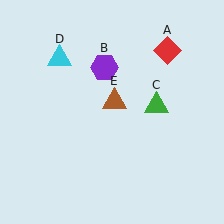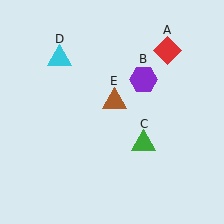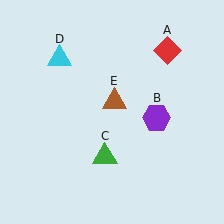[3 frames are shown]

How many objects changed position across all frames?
2 objects changed position: purple hexagon (object B), green triangle (object C).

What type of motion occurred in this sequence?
The purple hexagon (object B), green triangle (object C) rotated clockwise around the center of the scene.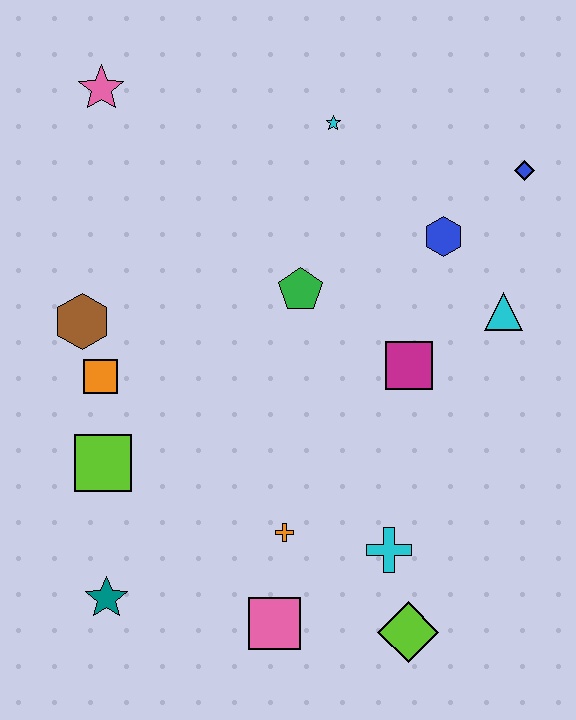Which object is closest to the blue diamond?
The blue hexagon is closest to the blue diamond.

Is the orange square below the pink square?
No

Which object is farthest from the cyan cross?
The pink star is farthest from the cyan cross.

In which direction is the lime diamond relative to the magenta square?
The lime diamond is below the magenta square.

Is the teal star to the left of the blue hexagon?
Yes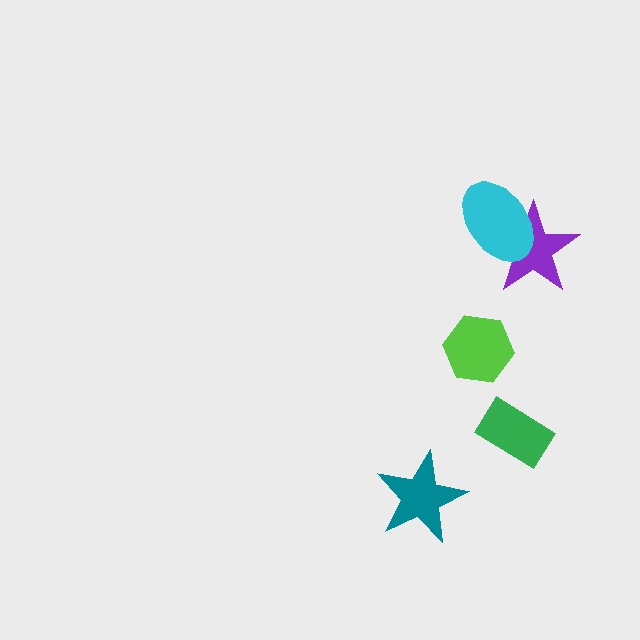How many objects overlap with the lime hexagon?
0 objects overlap with the lime hexagon.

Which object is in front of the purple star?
The cyan ellipse is in front of the purple star.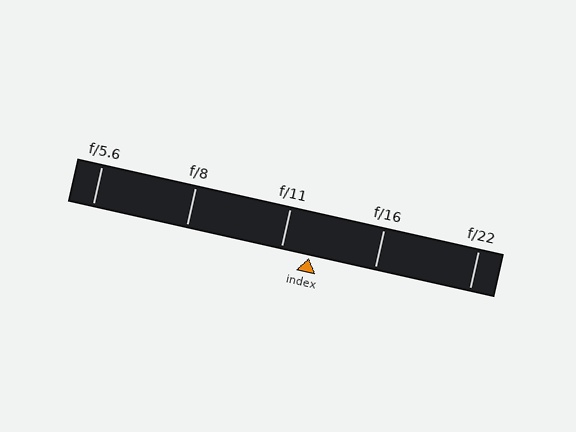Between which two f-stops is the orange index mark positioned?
The index mark is between f/11 and f/16.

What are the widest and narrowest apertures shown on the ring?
The widest aperture shown is f/5.6 and the narrowest is f/22.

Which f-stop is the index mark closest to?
The index mark is closest to f/11.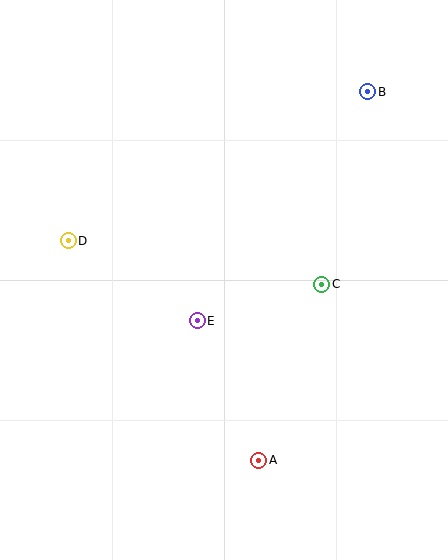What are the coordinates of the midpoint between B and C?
The midpoint between B and C is at (345, 188).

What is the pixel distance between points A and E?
The distance between A and E is 152 pixels.